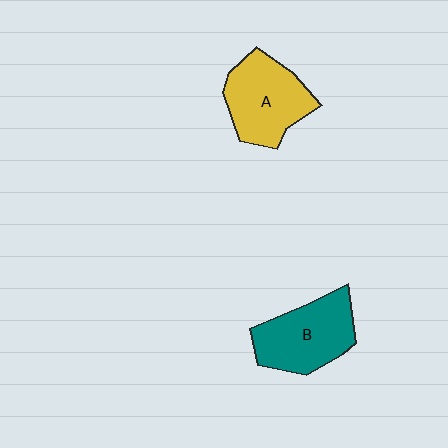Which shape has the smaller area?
Shape A (yellow).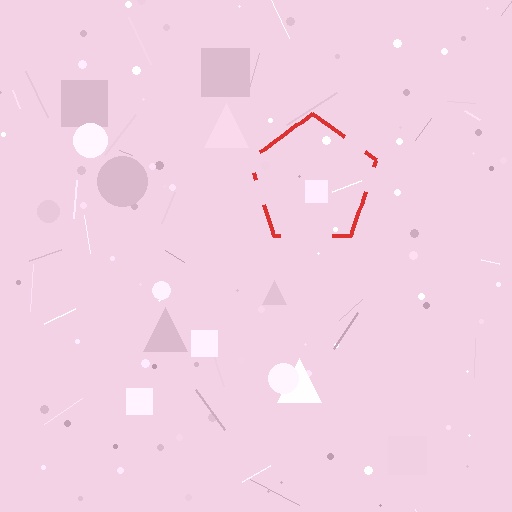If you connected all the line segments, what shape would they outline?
They would outline a pentagon.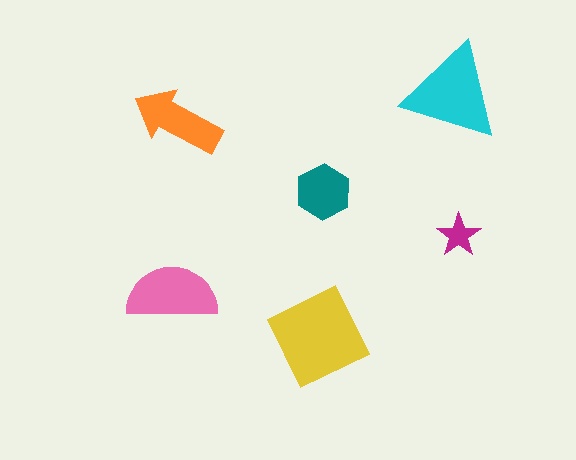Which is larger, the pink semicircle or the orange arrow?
The pink semicircle.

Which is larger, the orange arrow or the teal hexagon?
The orange arrow.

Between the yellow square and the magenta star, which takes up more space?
The yellow square.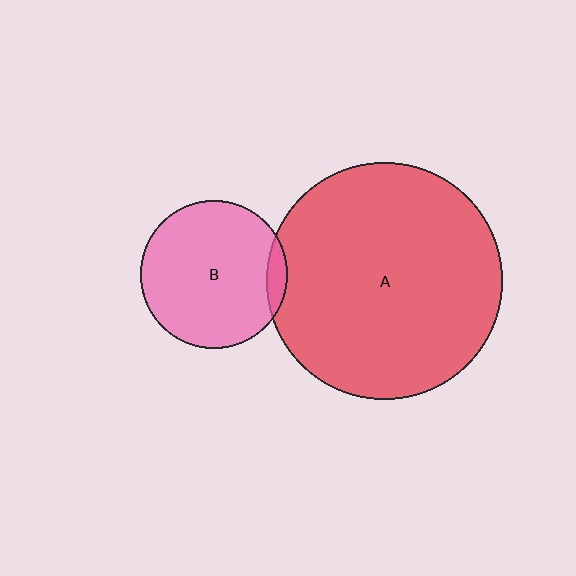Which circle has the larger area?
Circle A (red).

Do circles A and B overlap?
Yes.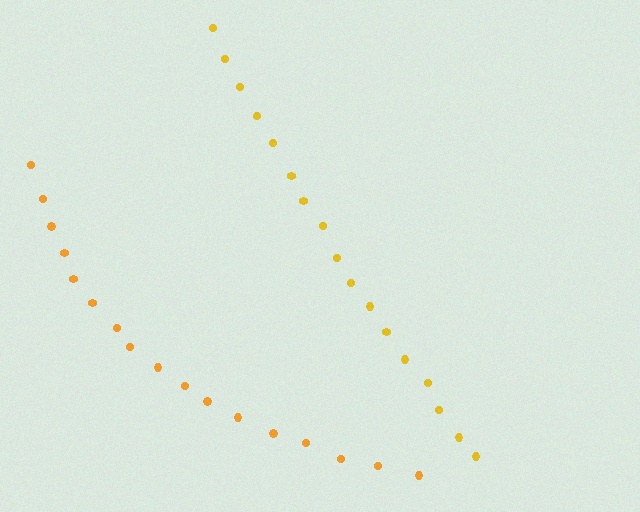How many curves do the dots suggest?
There are 2 distinct paths.